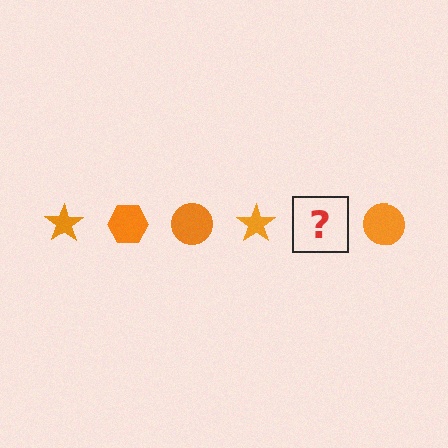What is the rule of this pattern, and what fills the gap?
The rule is that the pattern cycles through star, hexagon, circle shapes in orange. The gap should be filled with an orange hexagon.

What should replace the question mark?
The question mark should be replaced with an orange hexagon.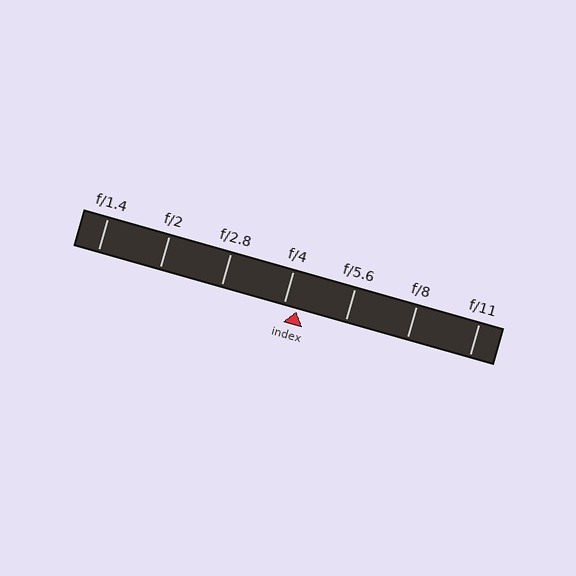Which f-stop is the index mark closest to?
The index mark is closest to f/4.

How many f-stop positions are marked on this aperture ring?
There are 7 f-stop positions marked.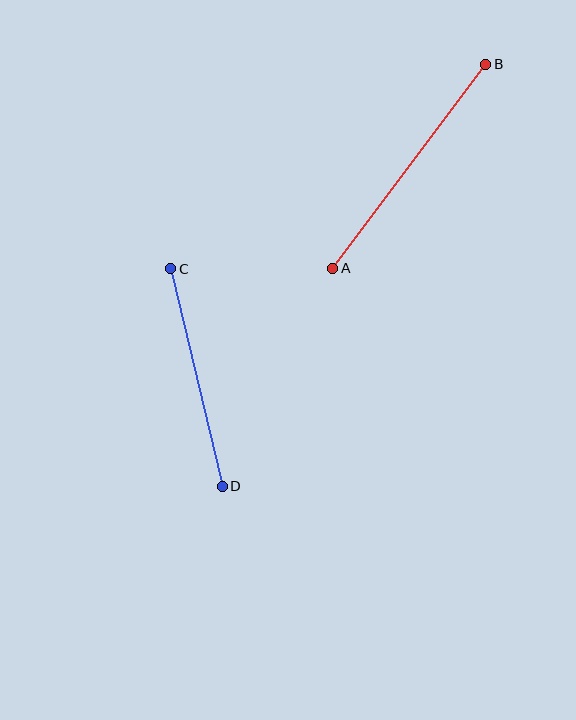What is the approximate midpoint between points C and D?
The midpoint is at approximately (196, 378) pixels.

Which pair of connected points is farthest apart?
Points A and B are farthest apart.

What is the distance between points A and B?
The distance is approximately 255 pixels.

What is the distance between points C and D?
The distance is approximately 223 pixels.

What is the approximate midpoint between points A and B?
The midpoint is at approximately (409, 166) pixels.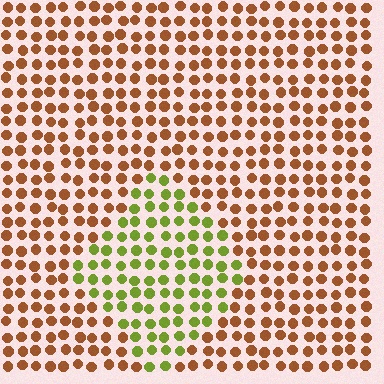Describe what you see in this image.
The image is filled with small brown elements in a uniform arrangement. A diamond-shaped region is visible where the elements are tinted to a slightly different hue, forming a subtle color boundary.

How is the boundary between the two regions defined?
The boundary is defined purely by a slight shift in hue (about 61 degrees). Spacing, size, and orientation are identical on both sides.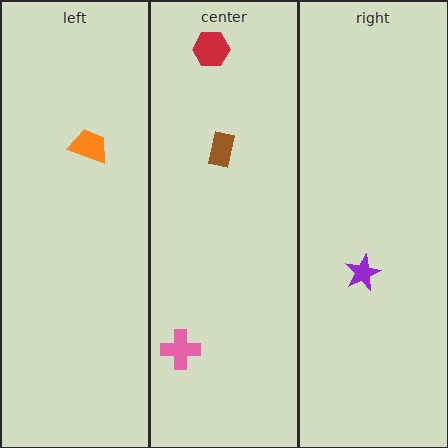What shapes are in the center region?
The pink cross, the red hexagon, the brown rectangle.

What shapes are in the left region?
The orange trapezoid.